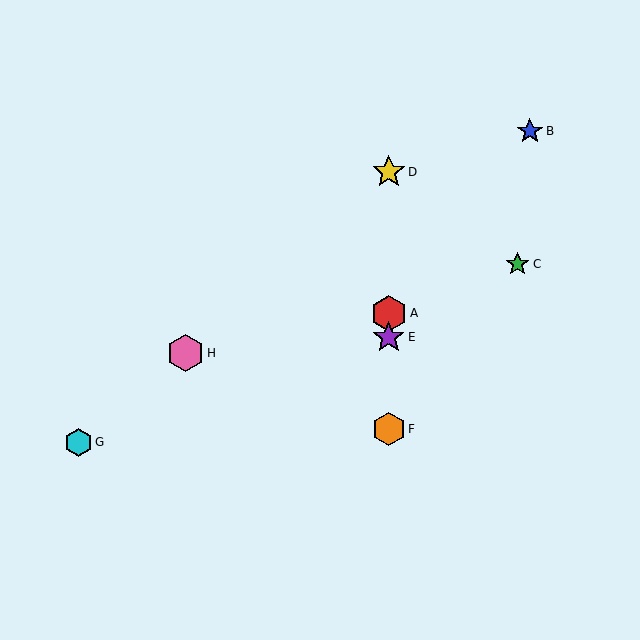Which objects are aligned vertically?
Objects A, D, E, F are aligned vertically.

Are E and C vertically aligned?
No, E is at x≈389 and C is at x≈518.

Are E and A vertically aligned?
Yes, both are at x≈389.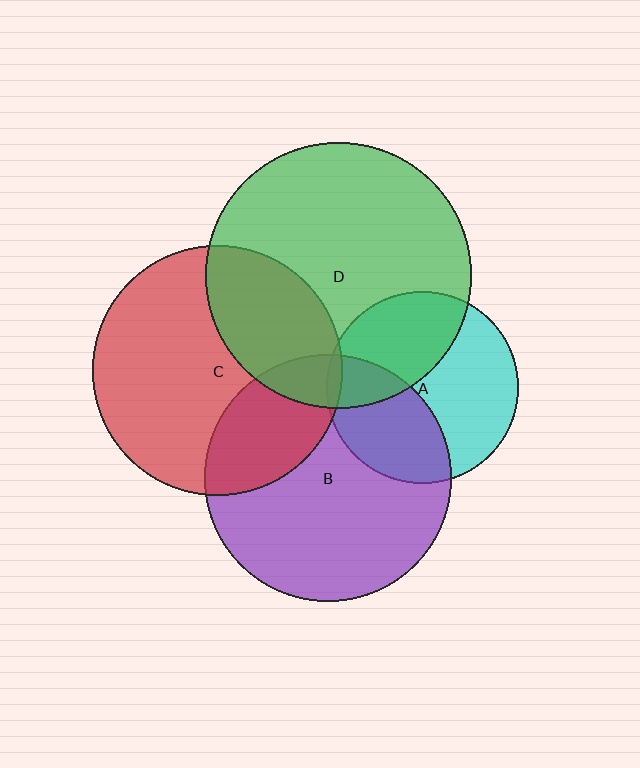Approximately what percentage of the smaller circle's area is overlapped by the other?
Approximately 35%.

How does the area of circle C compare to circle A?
Approximately 1.7 times.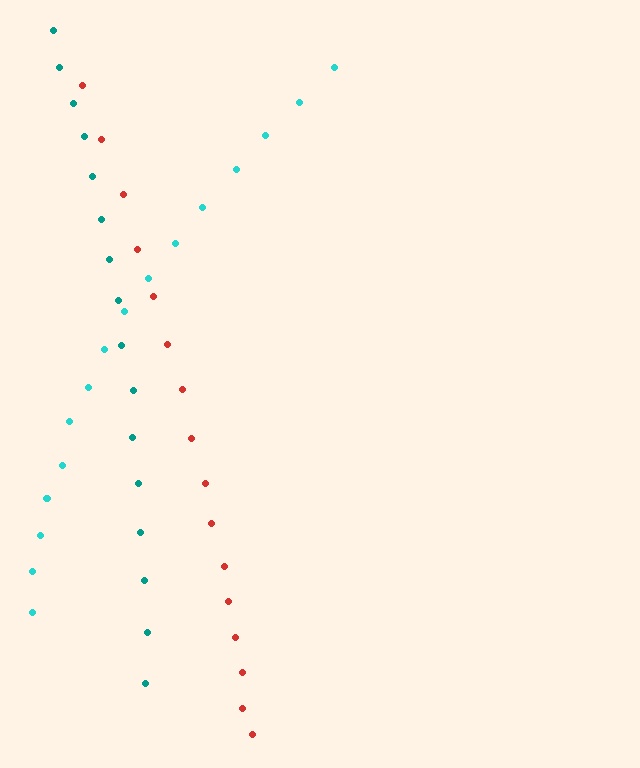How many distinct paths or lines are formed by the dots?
There are 3 distinct paths.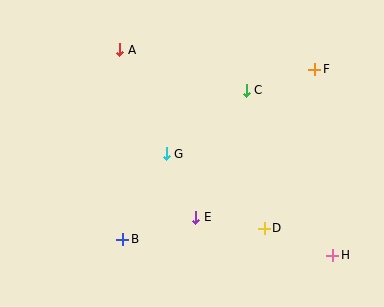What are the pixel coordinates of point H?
Point H is at (333, 255).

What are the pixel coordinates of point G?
Point G is at (166, 154).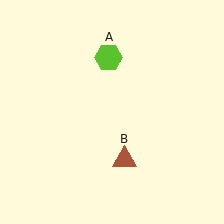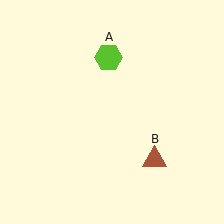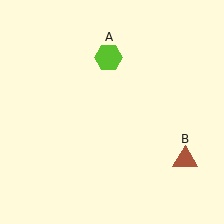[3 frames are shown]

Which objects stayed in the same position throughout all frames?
Lime hexagon (object A) remained stationary.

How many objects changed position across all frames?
1 object changed position: brown triangle (object B).